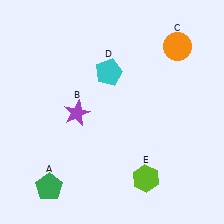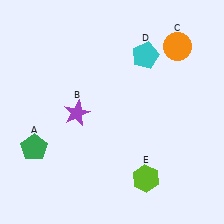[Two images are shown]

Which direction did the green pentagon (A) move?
The green pentagon (A) moved up.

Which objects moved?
The objects that moved are: the green pentagon (A), the cyan pentagon (D).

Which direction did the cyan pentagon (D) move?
The cyan pentagon (D) moved right.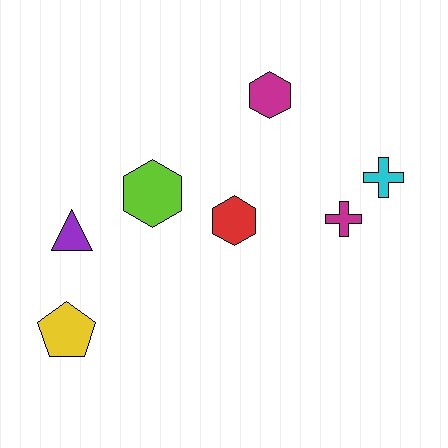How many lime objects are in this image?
There is 1 lime object.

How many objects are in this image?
There are 7 objects.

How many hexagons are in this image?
There are 3 hexagons.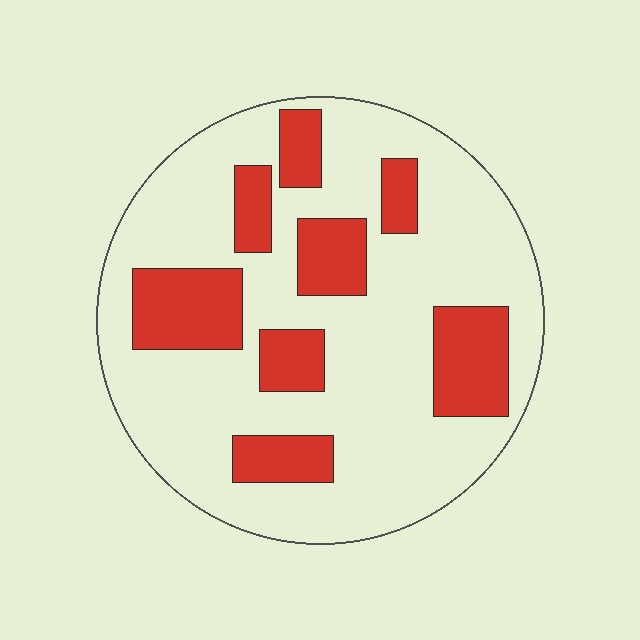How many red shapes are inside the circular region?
8.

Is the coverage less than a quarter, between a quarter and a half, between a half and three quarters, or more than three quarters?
Between a quarter and a half.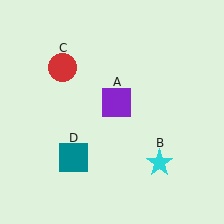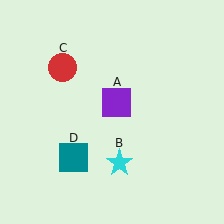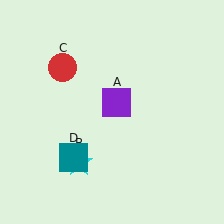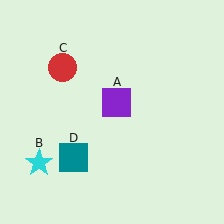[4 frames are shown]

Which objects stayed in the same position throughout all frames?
Purple square (object A) and red circle (object C) and teal square (object D) remained stationary.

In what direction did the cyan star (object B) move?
The cyan star (object B) moved left.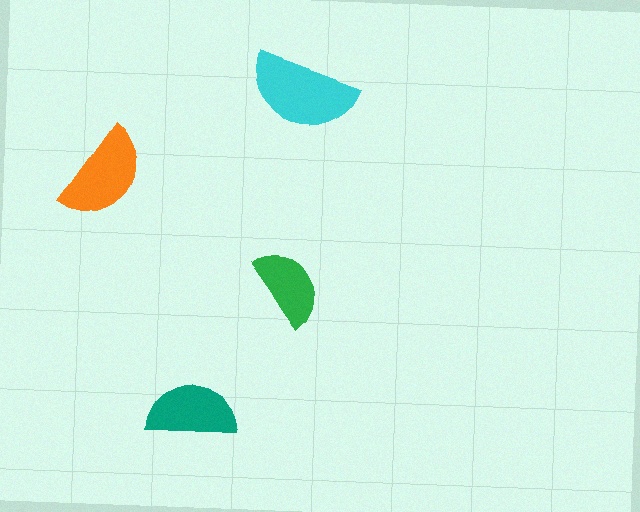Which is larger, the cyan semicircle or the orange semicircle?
The cyan one.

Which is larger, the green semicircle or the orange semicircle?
The orange one.